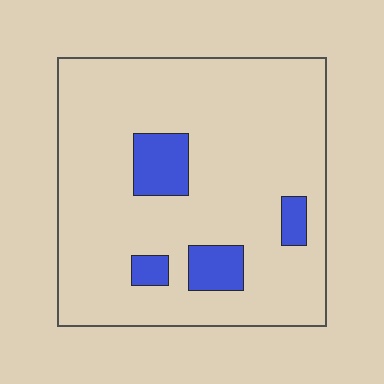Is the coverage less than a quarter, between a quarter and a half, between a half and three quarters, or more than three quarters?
Less than a quarter.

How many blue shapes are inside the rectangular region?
4.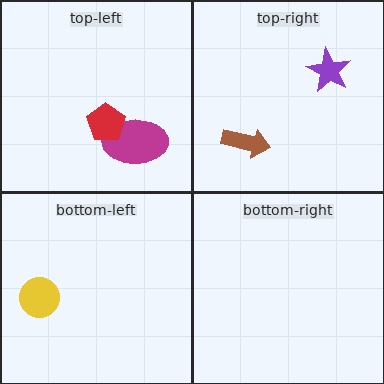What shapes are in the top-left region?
The magenta ellipse, the red pentagon.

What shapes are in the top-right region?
The purple star, the brown arrow.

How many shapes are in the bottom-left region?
1.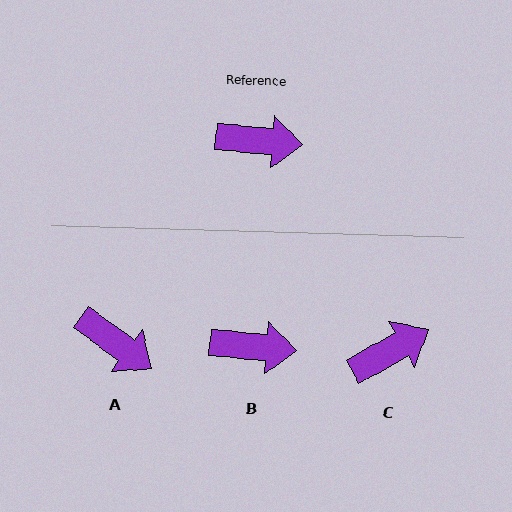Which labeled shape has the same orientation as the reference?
B.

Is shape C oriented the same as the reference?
No, it is off by about 35 degrees.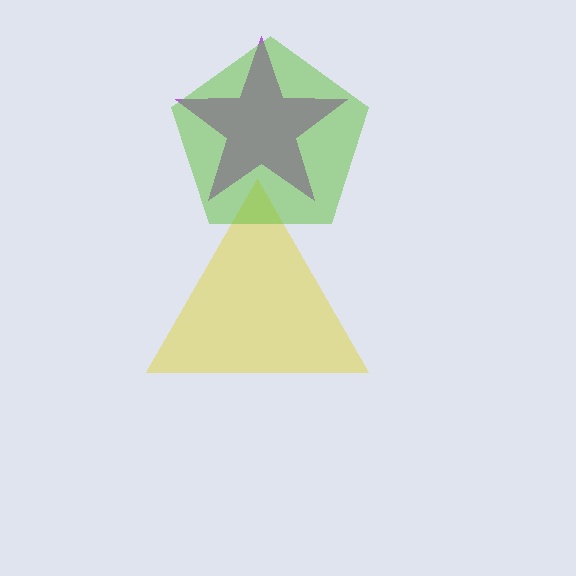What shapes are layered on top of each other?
The layered shapes are: a yellow triangle, a purple star, a lime pentagon.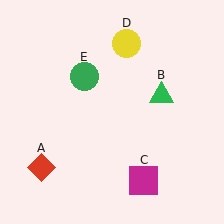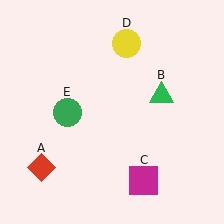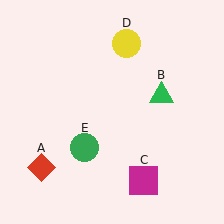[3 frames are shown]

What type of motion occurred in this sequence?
The green circle (object E) rotated counterclockwise around the center of the scene.